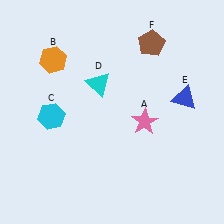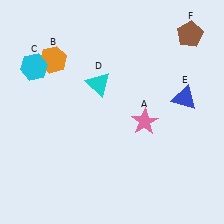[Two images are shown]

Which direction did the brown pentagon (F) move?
The brown pentagon (F) moved right.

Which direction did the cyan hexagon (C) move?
The cyan hexagon (C) moved up.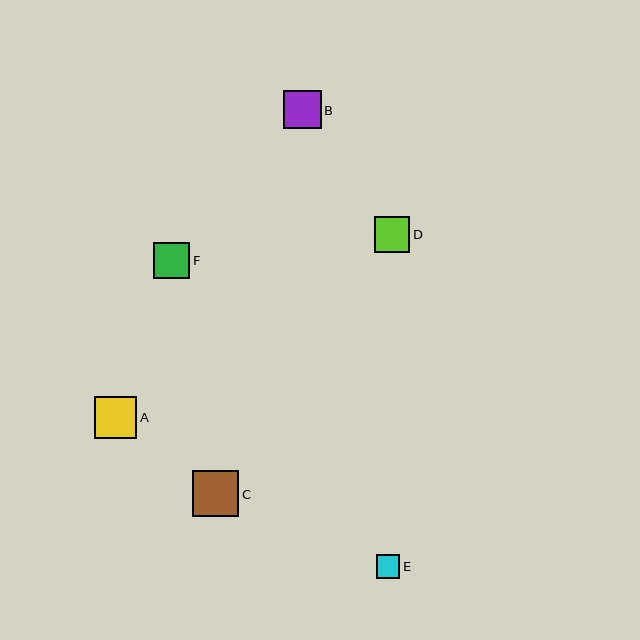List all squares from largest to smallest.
From largest to smallest: C, A, B, F, D, E.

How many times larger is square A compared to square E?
Square A is approximately 1.8 times the size of square E.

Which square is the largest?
Square C is the largest with a size of approximately 46 pixels.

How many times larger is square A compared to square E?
Square A is approximately 1.8 times the size of square E.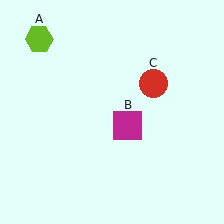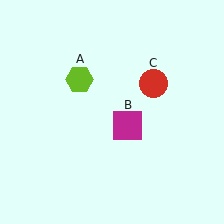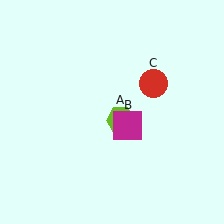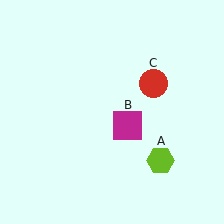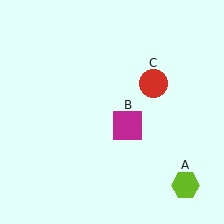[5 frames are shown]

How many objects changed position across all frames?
1 object changed position: lime hexagon (object A).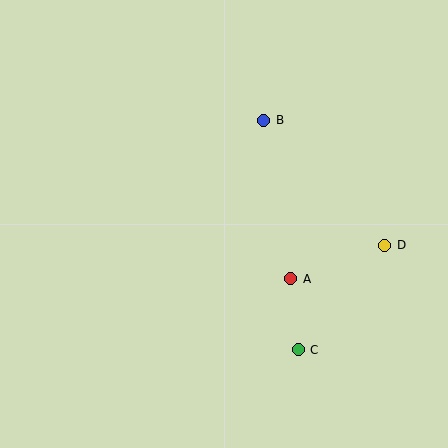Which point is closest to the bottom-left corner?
Point C is closest to the bottom-left corner.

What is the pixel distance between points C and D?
The distance between C and D is 136 pixels.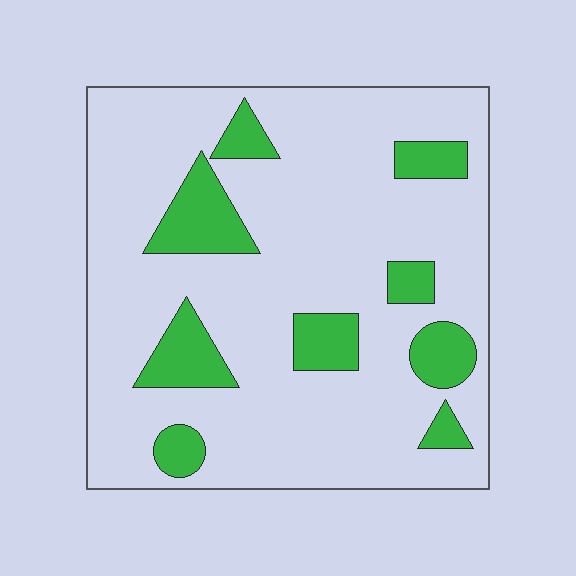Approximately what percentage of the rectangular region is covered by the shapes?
Approximately 20%.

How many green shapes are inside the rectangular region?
9.